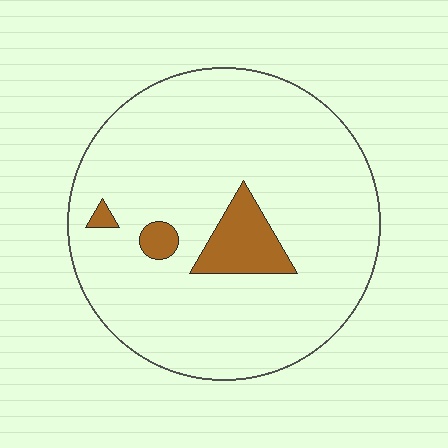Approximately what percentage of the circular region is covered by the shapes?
Approximately 10%.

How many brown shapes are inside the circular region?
3.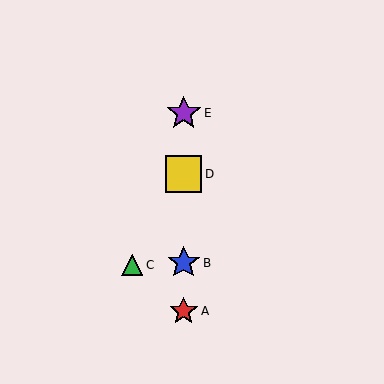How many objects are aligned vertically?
4 objects (A, B, D, E) are aligned vertically.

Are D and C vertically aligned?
No, D is at x≈184 and C is at x≈132.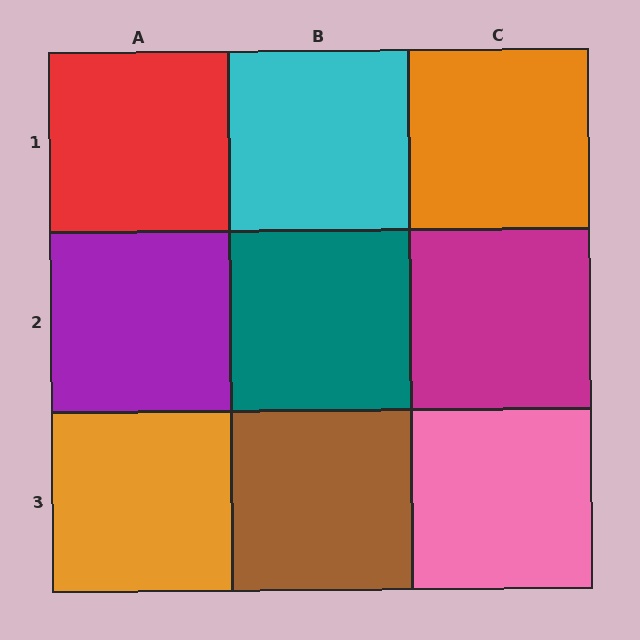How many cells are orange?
2 cells are orange.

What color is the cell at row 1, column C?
Orange.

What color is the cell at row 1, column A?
Red.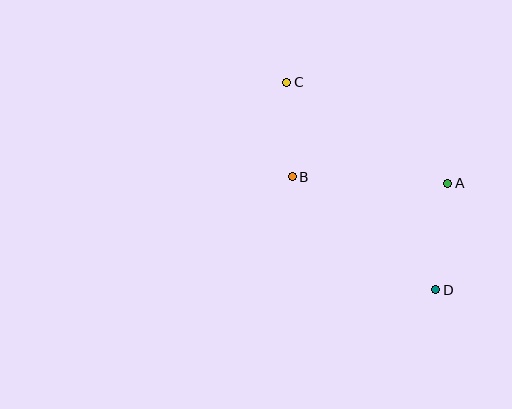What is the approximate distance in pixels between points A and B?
The distance between A and B is approximately 156 pixels.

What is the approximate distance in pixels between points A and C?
The distance between A and C is approximately 190 pixels.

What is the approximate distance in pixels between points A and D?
The distance between A and D is approximately 107 pixels.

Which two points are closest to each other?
Points B and C are closest to each other.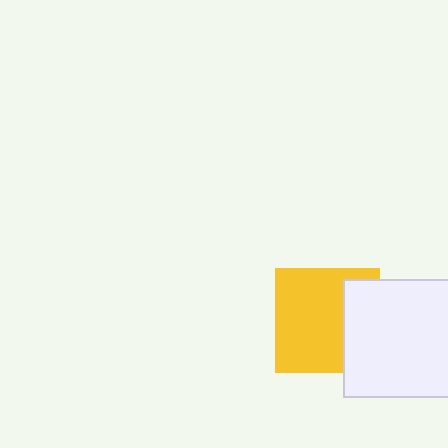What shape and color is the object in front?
The object in front is a white square.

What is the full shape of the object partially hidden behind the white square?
The partially hidden object is a yellow square.